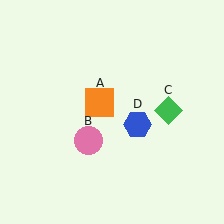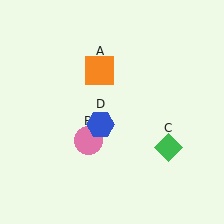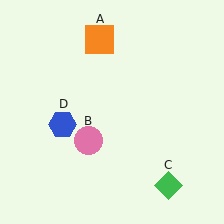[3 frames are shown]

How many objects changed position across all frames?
3 objects changed position: orange square (object A), green diamond (object C), blue hexagon (object D).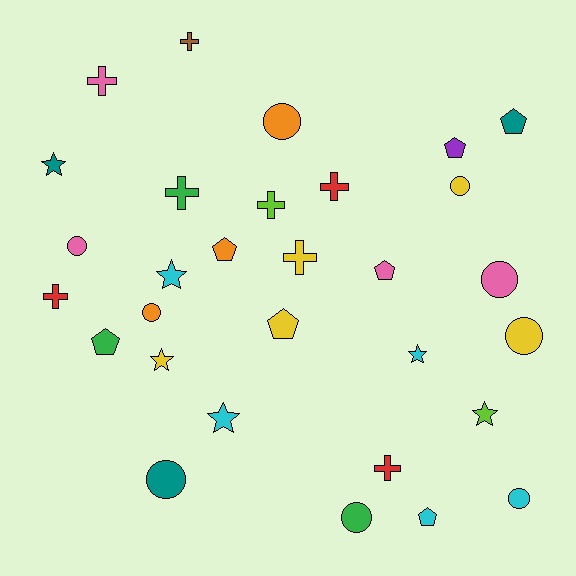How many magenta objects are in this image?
There are no magenta objects.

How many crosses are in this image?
There are 8 crosses.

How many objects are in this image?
There are 30 objects.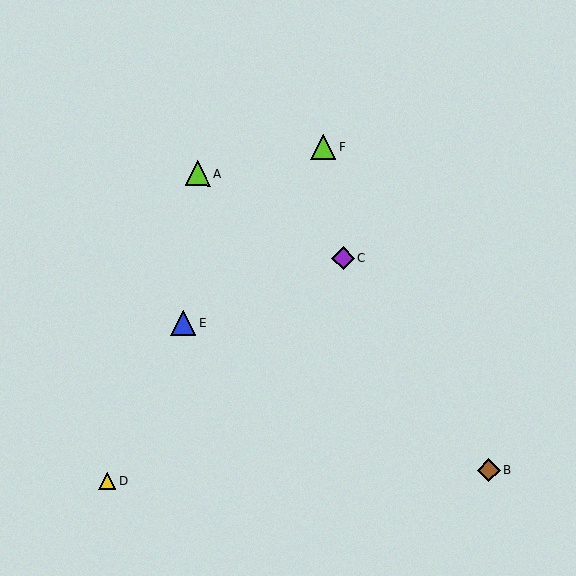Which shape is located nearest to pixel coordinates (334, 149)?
The lime triangle (labeled F) at (323, 147) is nearest to that location.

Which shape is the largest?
The lime triangle (labeled F) is the largest.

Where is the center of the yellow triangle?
The center of the yellow triangle is at (107, 481).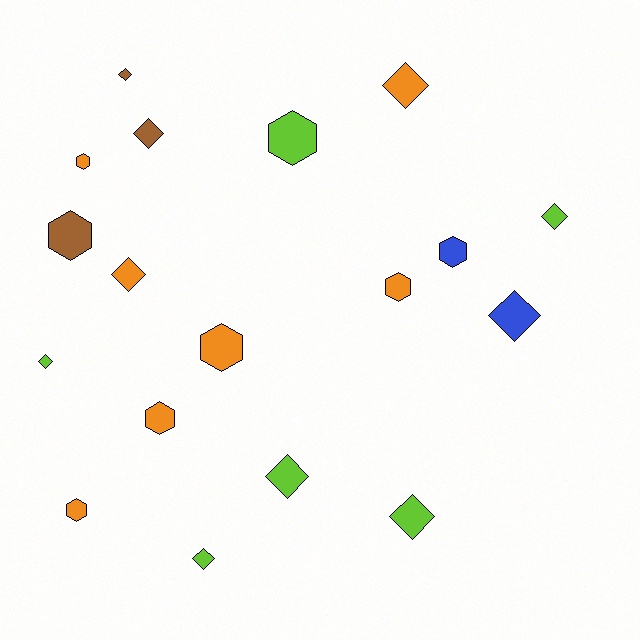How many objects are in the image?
There are 18 objects.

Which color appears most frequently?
Orange, with 7 objects.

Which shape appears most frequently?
Diamond, with 10 objects.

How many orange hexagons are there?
There are 5 orange hexagons.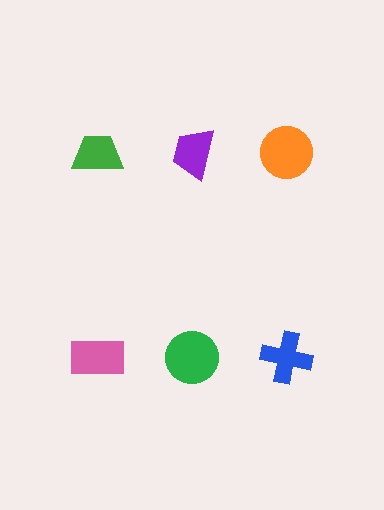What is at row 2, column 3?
A blue cross.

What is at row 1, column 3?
An orange circle.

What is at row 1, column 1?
A green trapezoid.